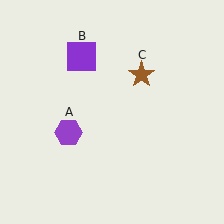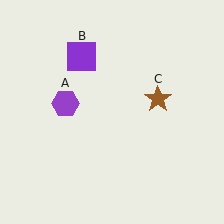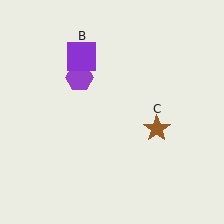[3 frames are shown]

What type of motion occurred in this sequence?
The purple hexagon (object A), brown star (object C) rotated clockwise around the center of the scene.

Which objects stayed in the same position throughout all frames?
Purple square (object B) remained stationary.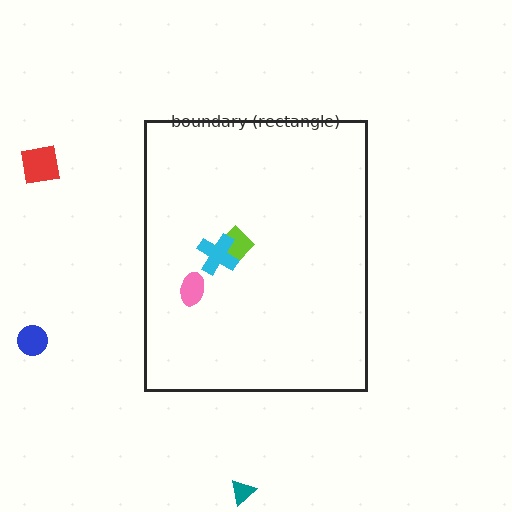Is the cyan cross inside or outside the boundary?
Inside.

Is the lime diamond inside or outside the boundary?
Inside.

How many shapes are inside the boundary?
3 inside, 3 outside.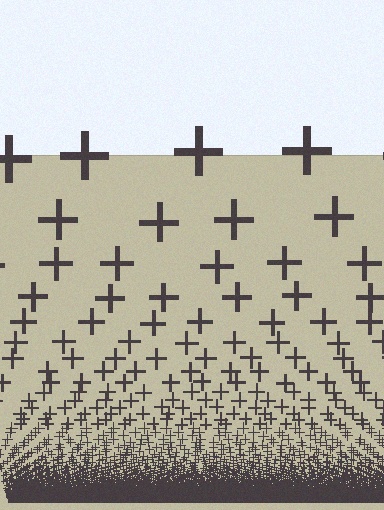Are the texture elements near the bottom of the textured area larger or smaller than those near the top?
Smaller. The gradient is inverted — elements near the bottom are smaller and denser.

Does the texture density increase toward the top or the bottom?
Density increases toward the bottom.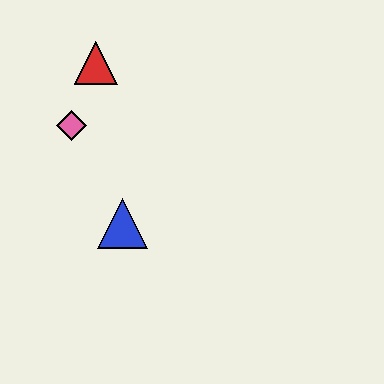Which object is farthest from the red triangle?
The blue triangle is farthest from the red triangle.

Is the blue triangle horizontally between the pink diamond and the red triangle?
No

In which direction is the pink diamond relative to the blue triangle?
The pink diamond is above the blue triangle.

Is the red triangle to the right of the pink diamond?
Yes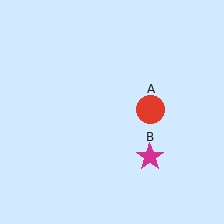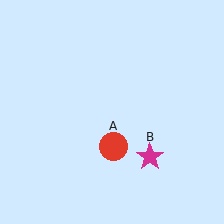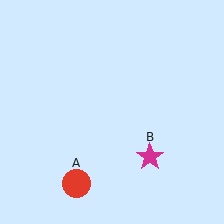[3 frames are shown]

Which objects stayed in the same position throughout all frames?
Magenta star (object B) remained stationary.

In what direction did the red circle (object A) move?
The red circle (object A) moved down and to the left.